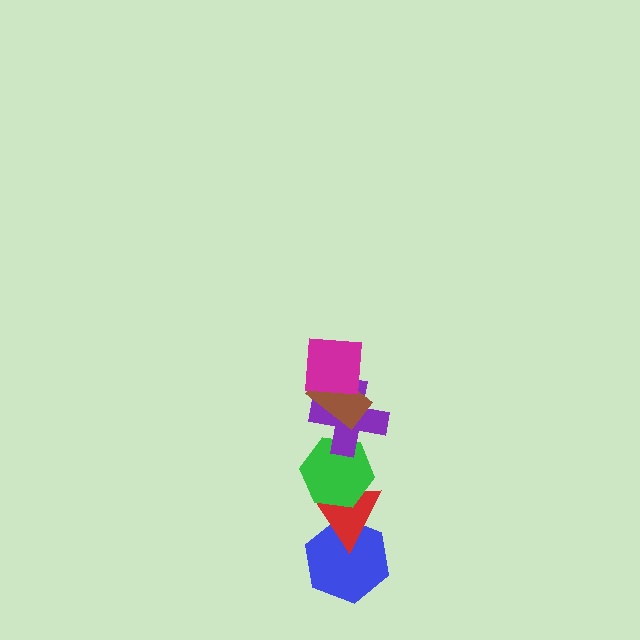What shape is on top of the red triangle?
The green hexagon is on top of the red triangle.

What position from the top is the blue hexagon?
The blue hexagon is 6th from the top.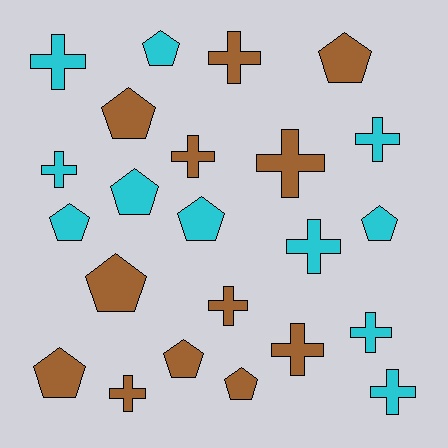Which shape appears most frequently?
Cross, with 12 objects.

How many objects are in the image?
There are 23 objects.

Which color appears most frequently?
Brown, with 12 objects.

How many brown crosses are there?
There are 6 brown crosses.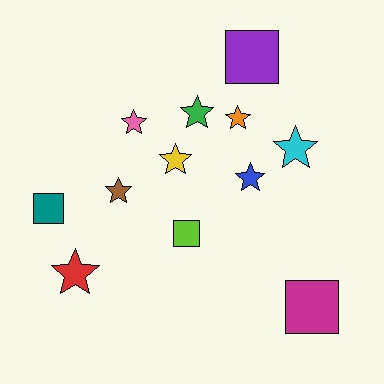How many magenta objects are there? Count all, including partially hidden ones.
There is 1 magenta object.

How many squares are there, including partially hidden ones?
There are 4 squares.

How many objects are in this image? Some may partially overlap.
There are 12 objects.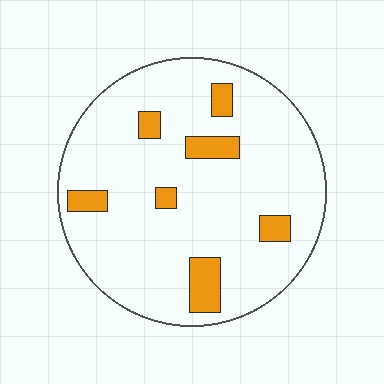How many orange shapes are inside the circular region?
7.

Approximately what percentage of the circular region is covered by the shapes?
Approximately 10%.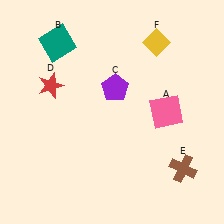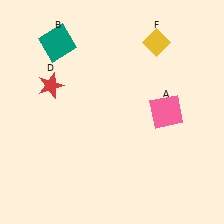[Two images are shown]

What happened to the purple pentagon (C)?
The purple pentagon (C) was removed in Image 2. It was in the top-right area of Image 1.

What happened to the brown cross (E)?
The brown cross (E) was removed in Image 2. It was in the bottom-right area of Image 1.